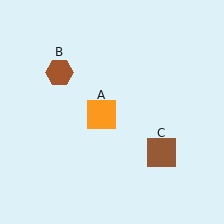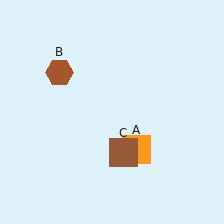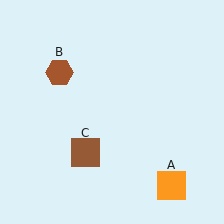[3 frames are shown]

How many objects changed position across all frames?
2 objects changed position: orange square (object A), brown square (object C).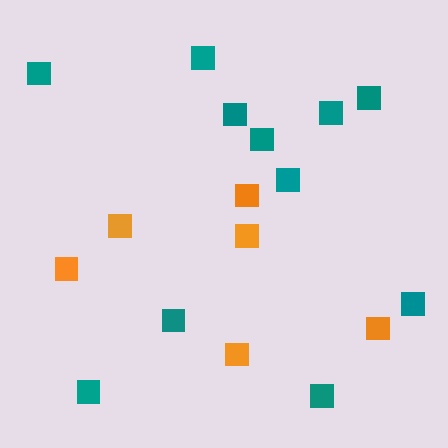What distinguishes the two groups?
There are 2 groups: one group of orange squares (6) and one group of teal squares (11).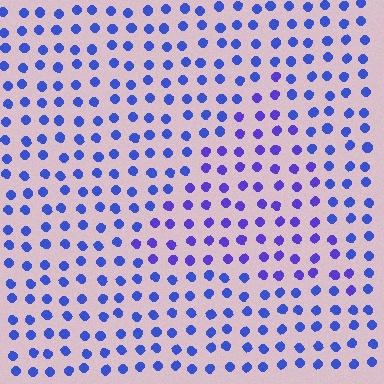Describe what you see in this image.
The image is filled with small blue elements in a uniform arrangement. A triangle-shaped region is visible where the elements are tinted to a slightly different hue, forming a subtle color boundary.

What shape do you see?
I see a triangle.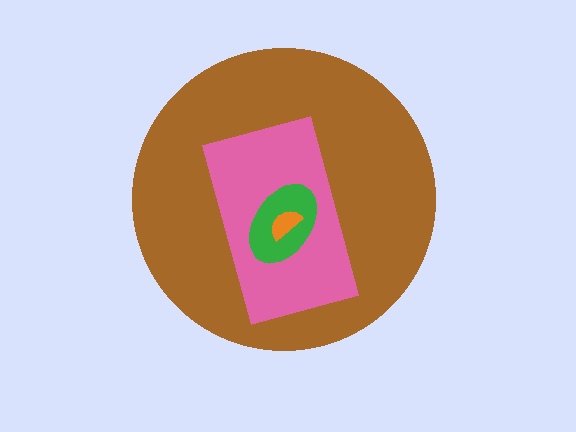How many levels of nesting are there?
4.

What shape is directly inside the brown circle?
The pink rectangle.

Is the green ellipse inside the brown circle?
Yes.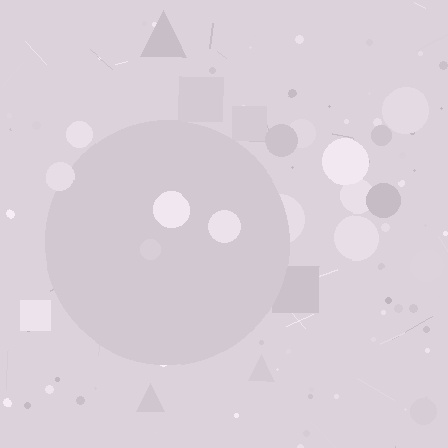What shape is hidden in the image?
A circle is hidden in the image.